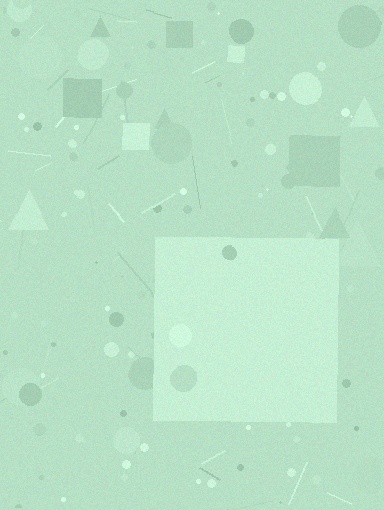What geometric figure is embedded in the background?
A square is embedded in the background.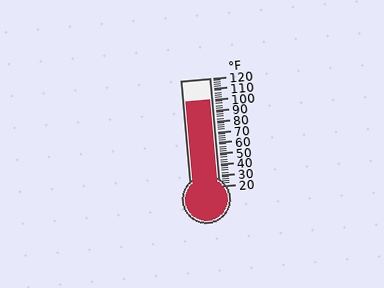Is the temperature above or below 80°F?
The temperature is above 80°F.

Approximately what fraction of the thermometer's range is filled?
The thermometer is filled to approximately 80% of its range.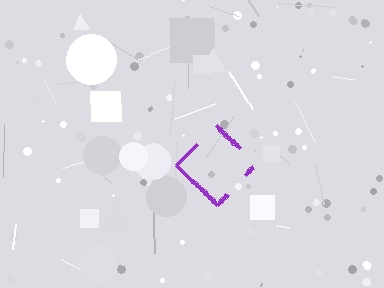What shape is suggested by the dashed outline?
The dashed outline suggests a diamond.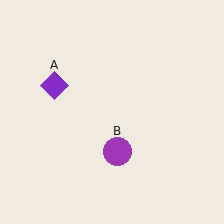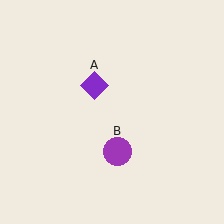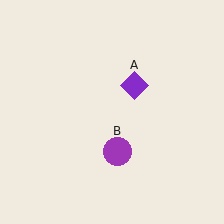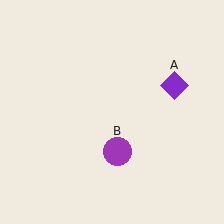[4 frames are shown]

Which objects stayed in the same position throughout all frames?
Purple circle (object B) remained stationary.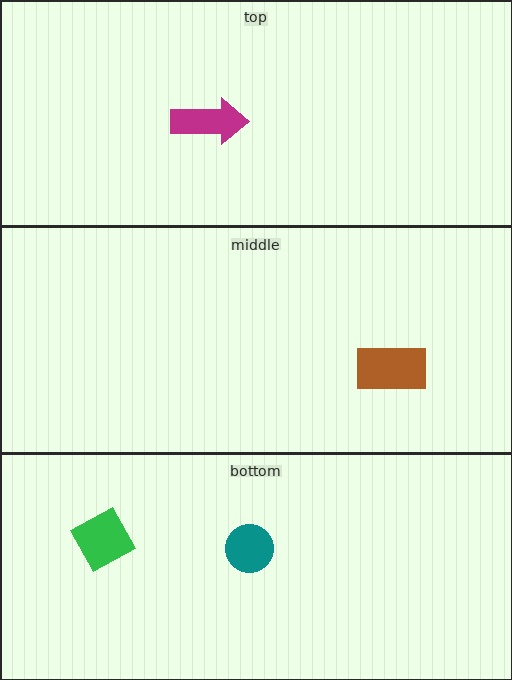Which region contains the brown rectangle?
The middle region.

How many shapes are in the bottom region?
2.